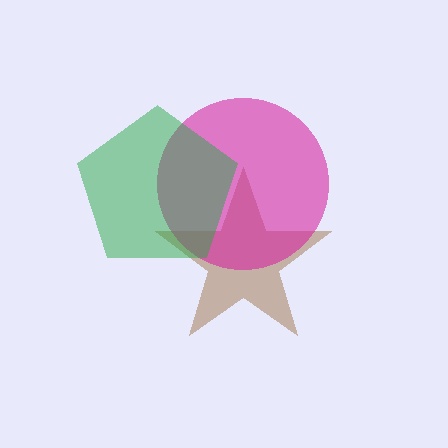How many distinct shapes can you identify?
There are 3 distinct shapes: a brown star, a magenta circle, a green pentagon.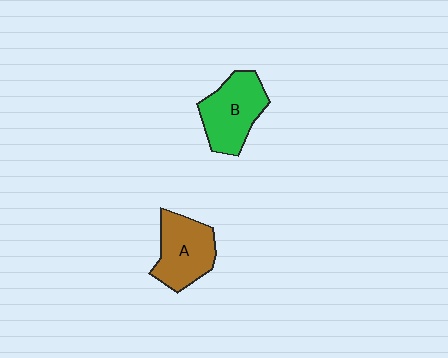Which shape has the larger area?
Shape B (green).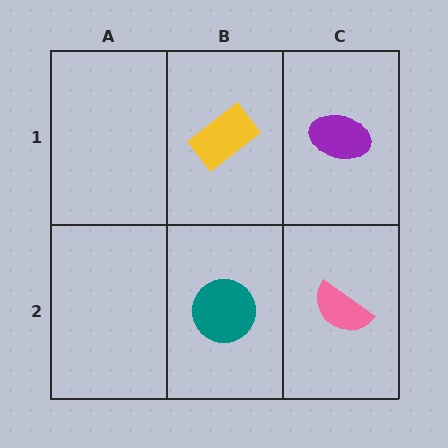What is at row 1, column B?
A yellow rectangle.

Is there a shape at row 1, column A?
No, that cell is empty.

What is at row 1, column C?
A purple ellipse.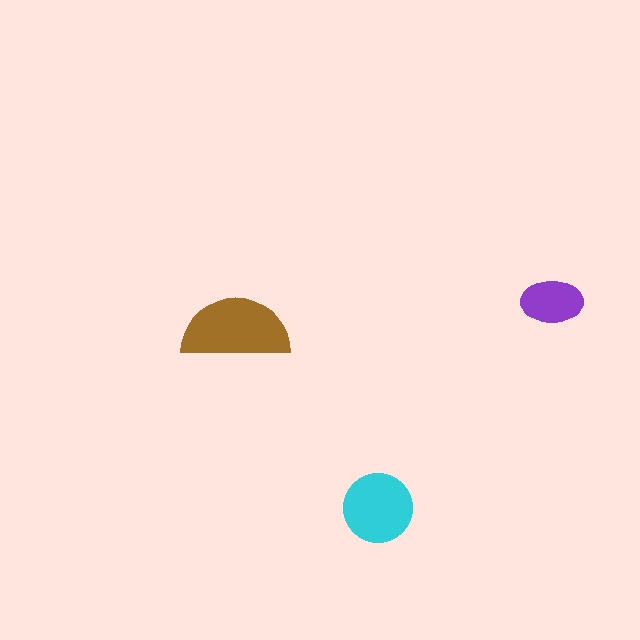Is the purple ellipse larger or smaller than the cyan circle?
Smaller.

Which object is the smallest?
The purple ellipse.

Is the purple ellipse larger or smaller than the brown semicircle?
Smaller.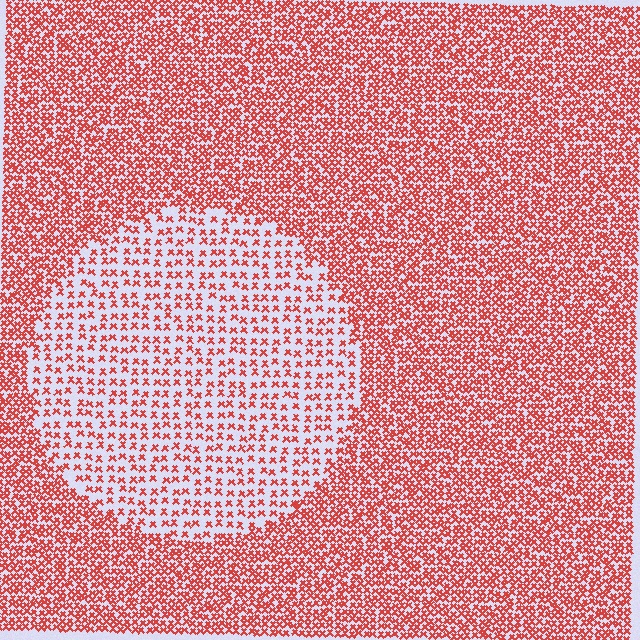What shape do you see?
I see a circle.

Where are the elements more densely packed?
The elements are more densely packed outside the circle boundary.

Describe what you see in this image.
The image contains small red elements arranged at two different densities. A circle-shaped region is visible where the elements are less densely packed than the surrounding area.